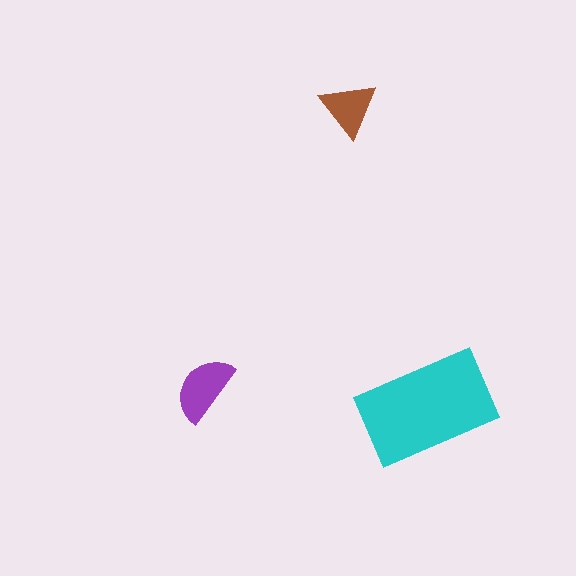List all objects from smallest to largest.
The brown triangle, the purple semicircle, the cyan rectangle.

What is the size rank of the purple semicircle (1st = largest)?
2nd.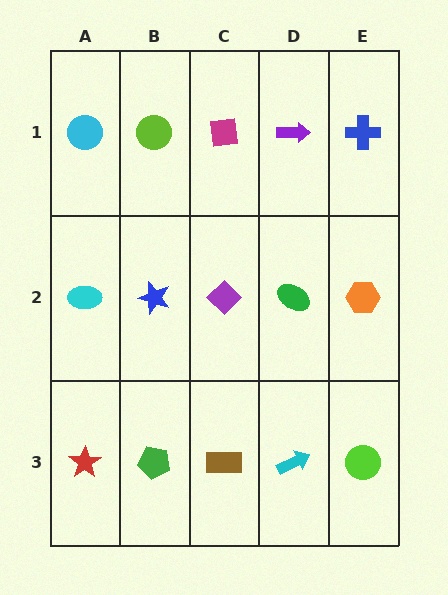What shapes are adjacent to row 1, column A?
A cyan ellipse (row 2, column A), a lime circle (row 1, column B).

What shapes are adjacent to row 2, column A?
A cyan circle (row 1, column A), a red star (row 3, column A), a blue star (row 2, column B).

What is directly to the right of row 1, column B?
A magenta square.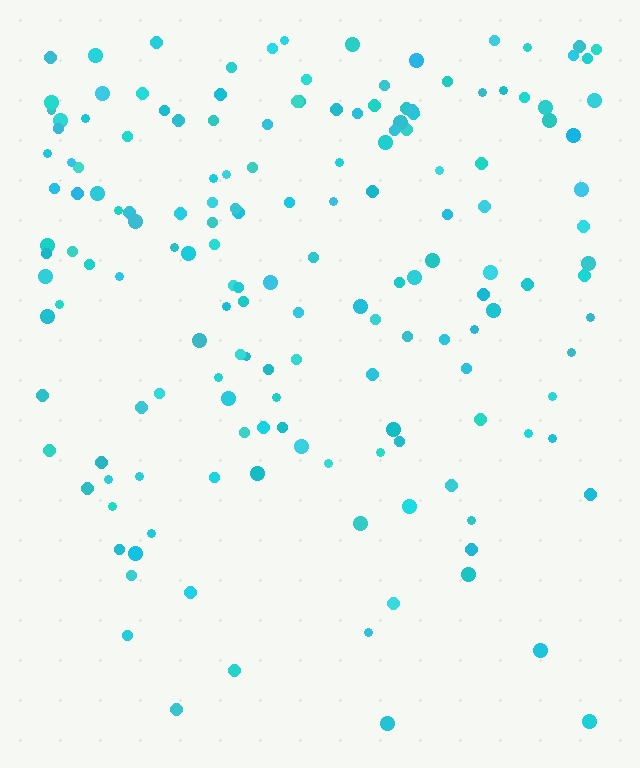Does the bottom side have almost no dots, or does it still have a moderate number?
Still a moderate number, just noticeably fewer than the top.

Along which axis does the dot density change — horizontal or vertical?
Vertical.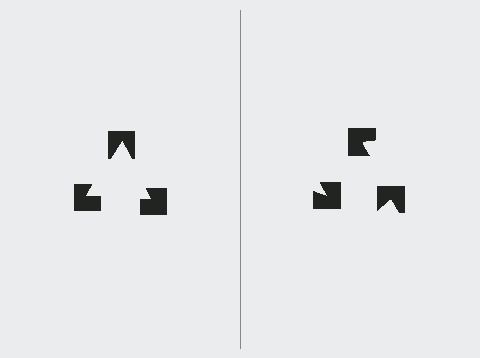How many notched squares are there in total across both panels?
6 — 3 on each side.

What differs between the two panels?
The notched squares are positioned identically on both sides; only the wedge orientations differ. On the left they align to a triangle; on the right they are misaligned.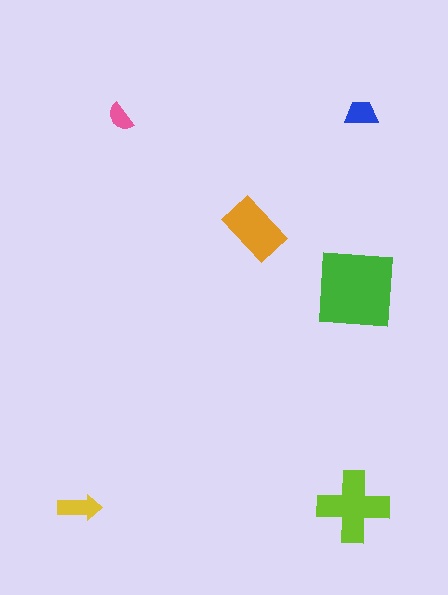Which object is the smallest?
The pink semicircle.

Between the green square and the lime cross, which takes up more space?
The green square.